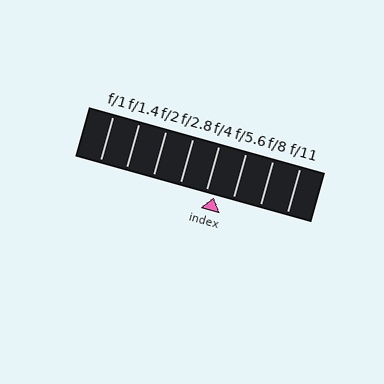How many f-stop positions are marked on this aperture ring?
There are 8 f-stop positions marked.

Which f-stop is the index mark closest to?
The index mark is closest to f/4.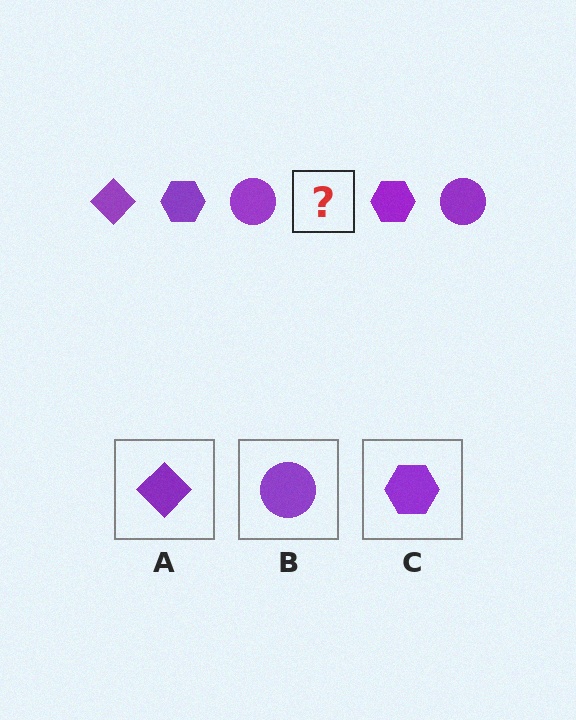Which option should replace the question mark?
Option A.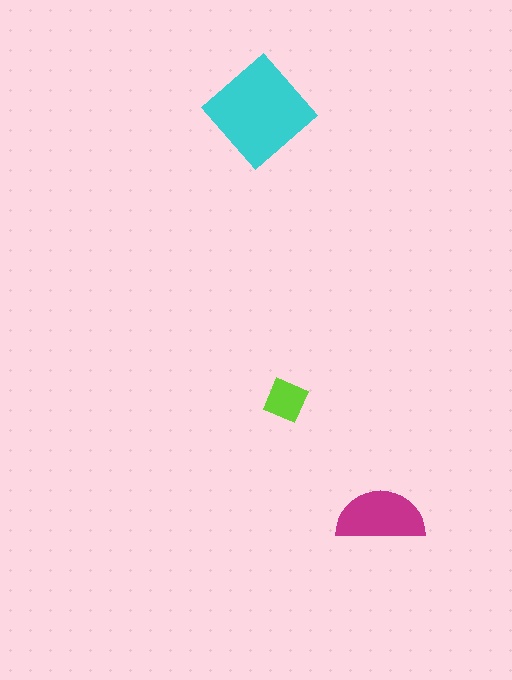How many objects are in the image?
There are 3 objects in the image.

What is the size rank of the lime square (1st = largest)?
3rd.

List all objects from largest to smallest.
The cyan diamond, the magenta semicircle, the lime square.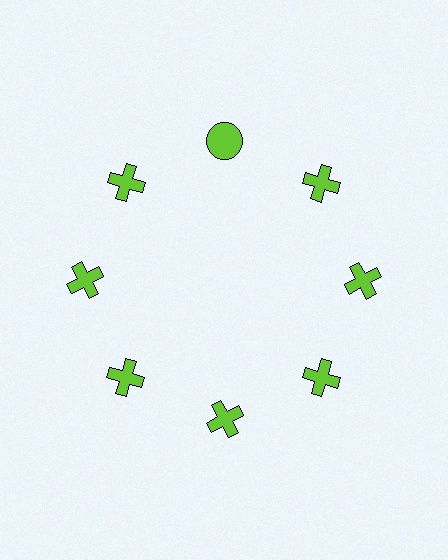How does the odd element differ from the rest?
It has a different shape: circle instead of cross.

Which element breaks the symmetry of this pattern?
The lime circle at roughly the 12 o'clock position breaks the symmetry. All other shapes are lime crosses.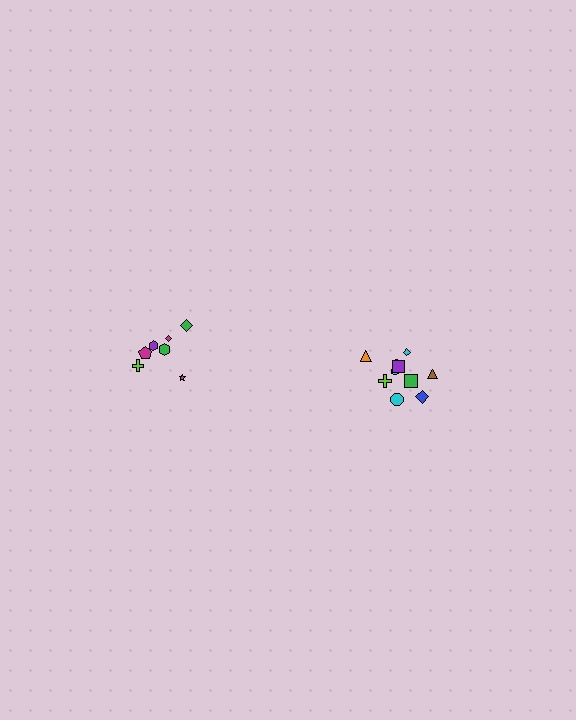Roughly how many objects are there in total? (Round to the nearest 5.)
Roughly 15 objects in total.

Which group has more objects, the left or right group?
The right group.